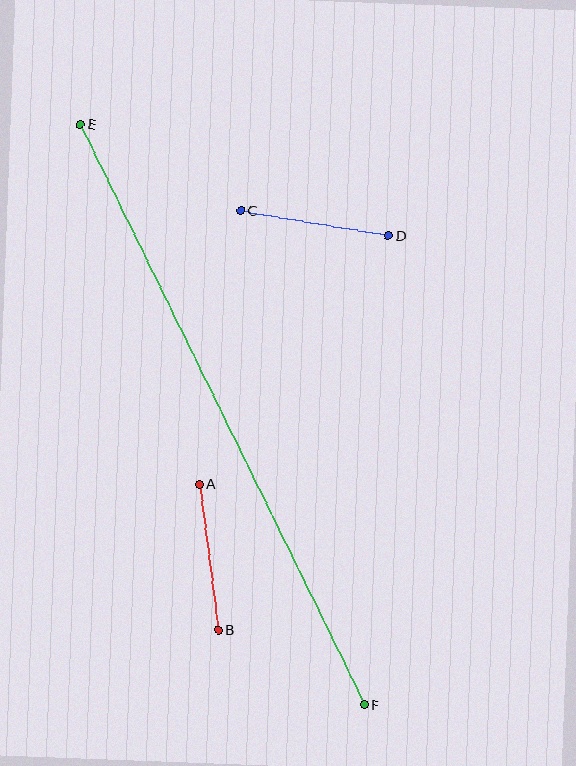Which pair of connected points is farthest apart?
Points E and F are farthest apart.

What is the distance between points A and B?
The distance is approximately 147 pixels.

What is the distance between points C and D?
The distance is approximately 150 pixels.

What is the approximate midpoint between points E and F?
The midpoint is at approximately (222, 415) pixels.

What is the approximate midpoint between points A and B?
The midpoint is at approximately (209, 557) pixels.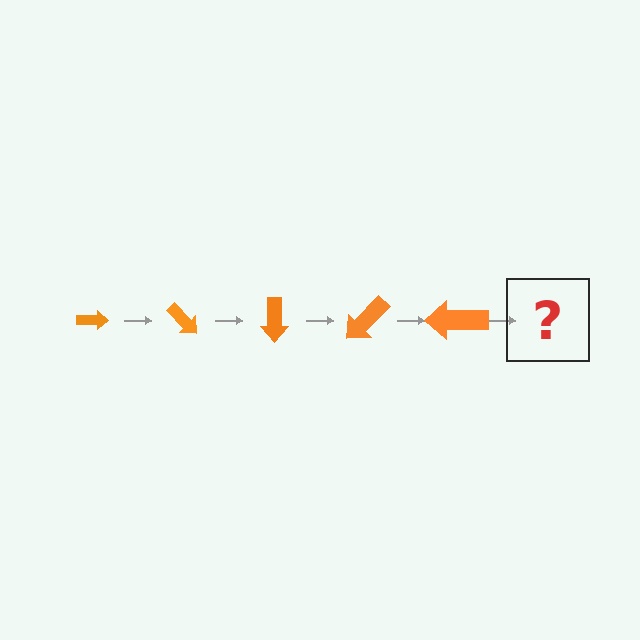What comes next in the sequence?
The next element should be an arrow, larger than the previous one and rotated 225 degrees from the start.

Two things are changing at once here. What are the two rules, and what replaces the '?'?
The two rules are that the arrow grows larger each step and it rotates 45 degrees each step. The '?' should be an arrow, larger than the previous one and rotated 225 degrees from the start.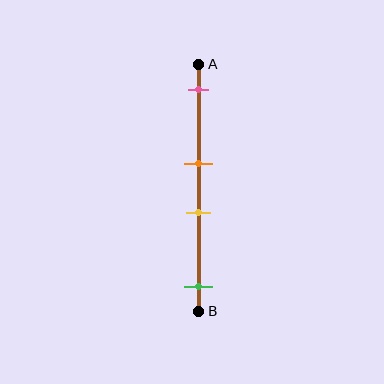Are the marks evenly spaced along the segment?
No, the marks are not evenly spaced.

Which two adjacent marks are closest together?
The orange and yellow marks are the closest adjacent pair.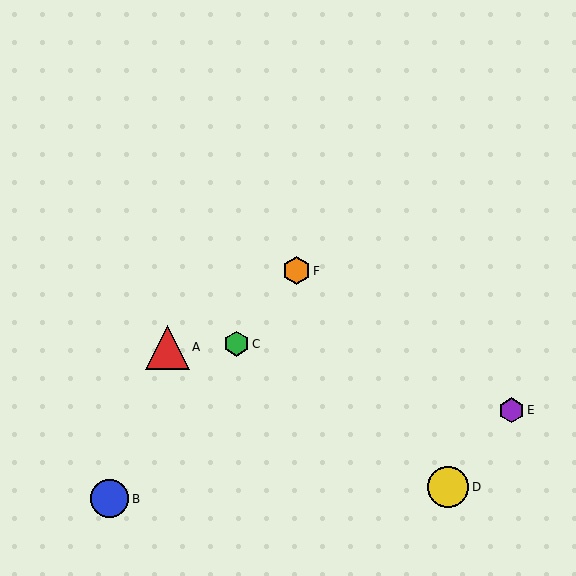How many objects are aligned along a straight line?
3 objects (B, C, F) are aligned along a straight line.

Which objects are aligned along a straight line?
Objects B, C, F are aligned along a straight line.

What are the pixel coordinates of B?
Object B is at (110, 499).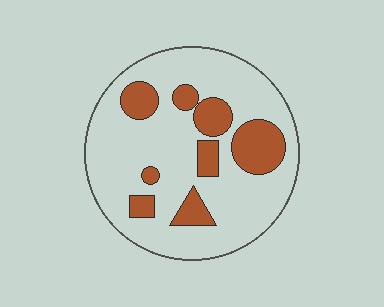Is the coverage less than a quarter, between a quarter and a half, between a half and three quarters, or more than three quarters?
Less than a quarter.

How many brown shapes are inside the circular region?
8.